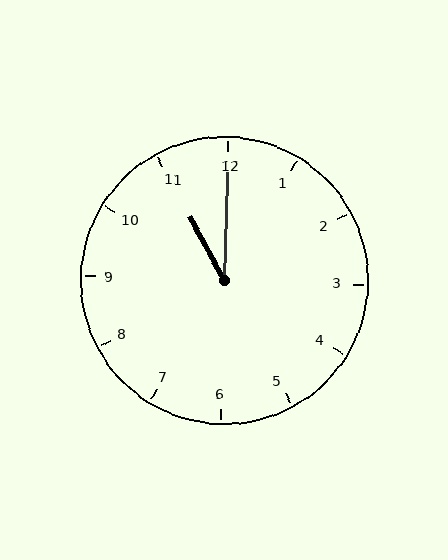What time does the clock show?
11:00.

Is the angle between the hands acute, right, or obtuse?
It is acute.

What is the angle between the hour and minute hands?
Approximately 30 degrees.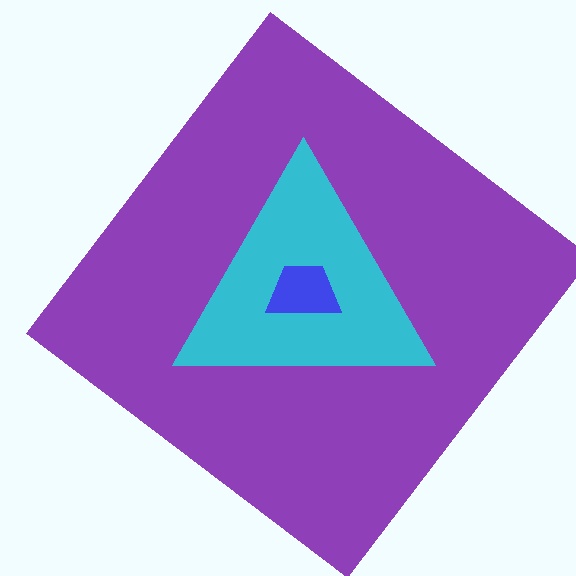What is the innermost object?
The blue trapezoid.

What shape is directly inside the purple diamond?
The cyan triangle.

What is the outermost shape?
The purple diamond.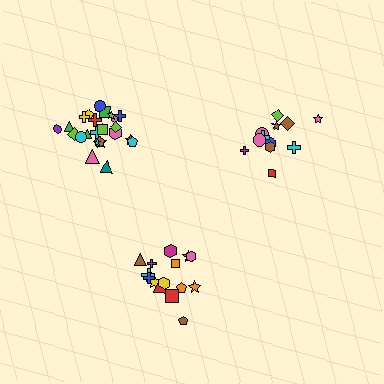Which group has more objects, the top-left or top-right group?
The top-left group.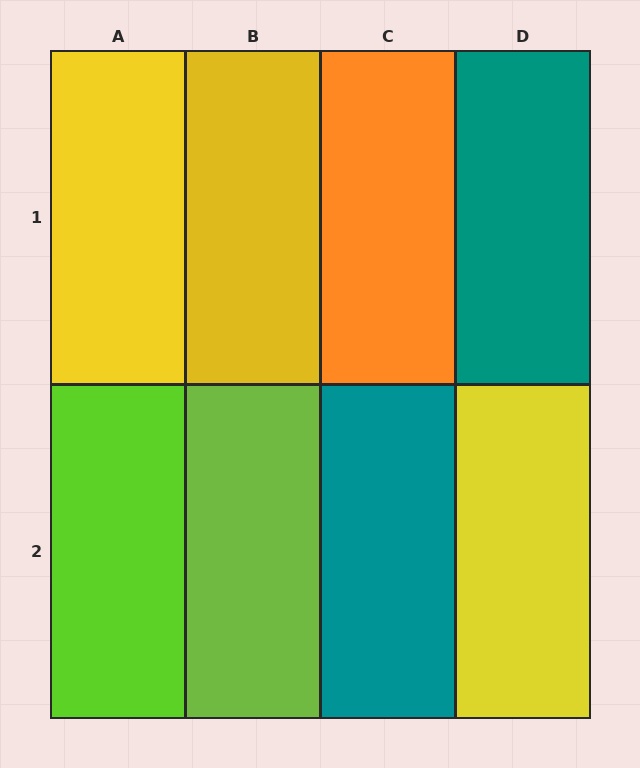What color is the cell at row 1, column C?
Orange.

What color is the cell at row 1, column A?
Yellow.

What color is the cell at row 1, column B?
Yellow.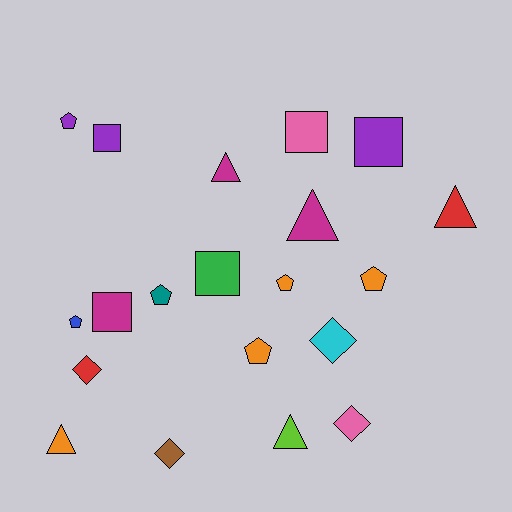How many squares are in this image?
There are 5 squares.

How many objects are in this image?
There are 20 objects.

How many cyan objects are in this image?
There is 1 cyan object.